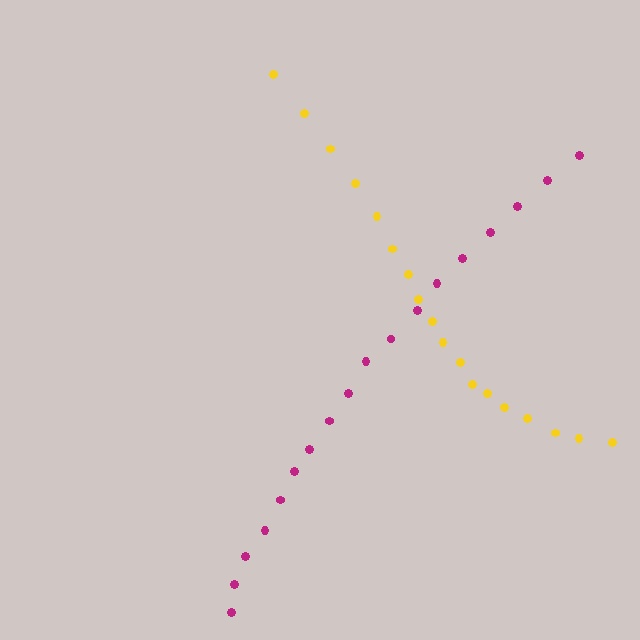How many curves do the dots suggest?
There are 2 distinct paths.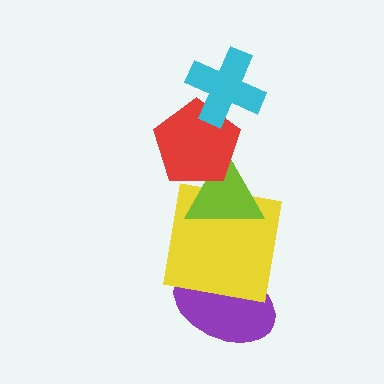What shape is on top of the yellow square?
The lime triangle is on top of the yellow square.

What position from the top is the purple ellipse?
The purple ellipse is 5th from the top.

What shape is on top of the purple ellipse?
The yellow square is on top of the purple ellipse.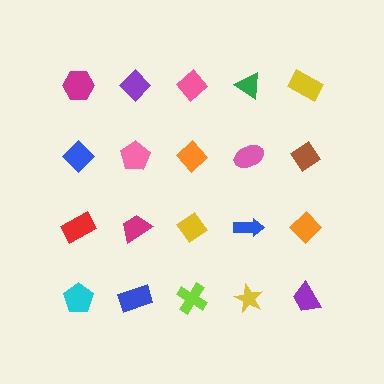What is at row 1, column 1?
A magenta hexagon.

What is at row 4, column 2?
A blue rectangle.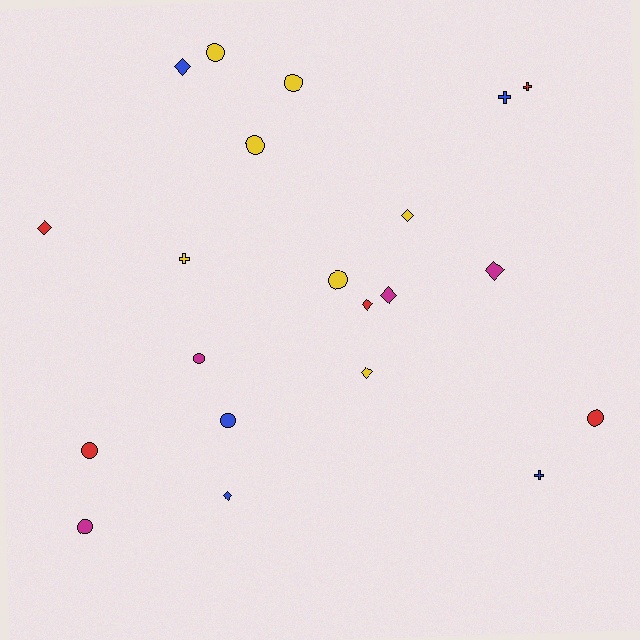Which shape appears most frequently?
Circle, with 9 objects.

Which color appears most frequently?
Yellow, with 7 objects.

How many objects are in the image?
There are 21 objects.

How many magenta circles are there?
There are 2 magenta circles.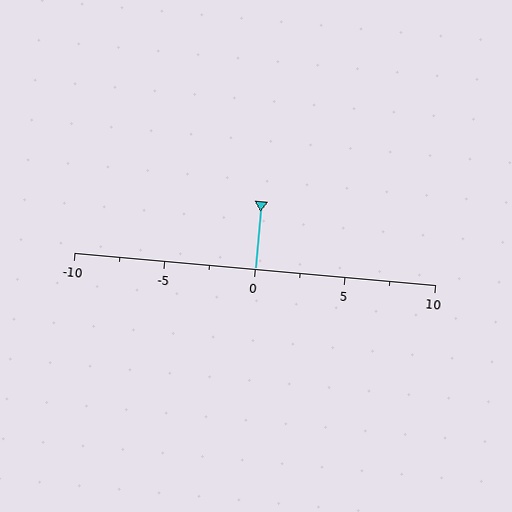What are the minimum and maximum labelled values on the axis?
The axis runs from -10 to 10.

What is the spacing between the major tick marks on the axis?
The major ticks are spaced 5 apart.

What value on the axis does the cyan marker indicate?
The marker indicates approximately 0.